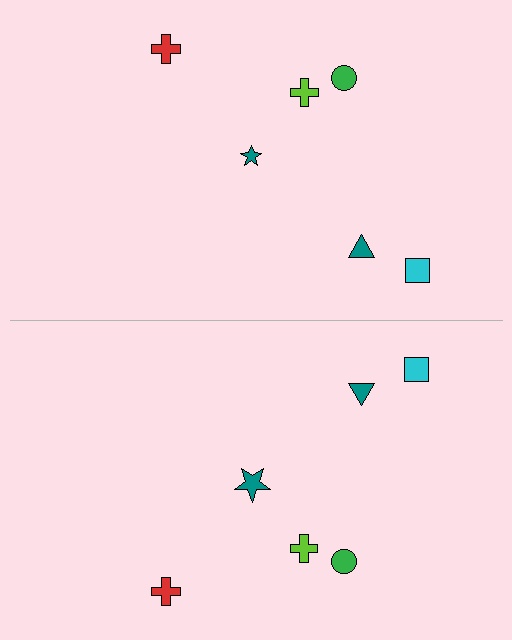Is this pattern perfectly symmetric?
No, the pattern is not perfectly symmetric. The teal star on the bottom side has a different size than its mirror counterpart.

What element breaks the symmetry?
The teal star on the bottom side has a different size than its mirror counterpart.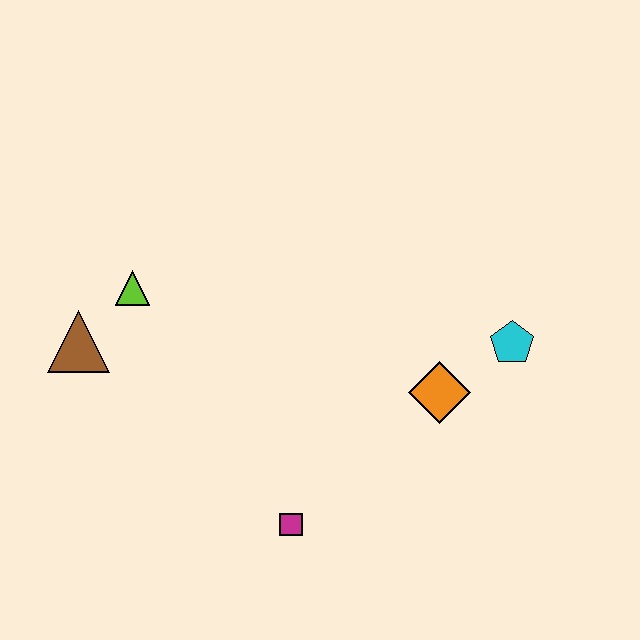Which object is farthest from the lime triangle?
The cyan pentagon is farthest from the lime triangle.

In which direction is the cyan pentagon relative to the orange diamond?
The cyan pentagon is to the right of the orange diamond.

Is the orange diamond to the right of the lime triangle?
Yes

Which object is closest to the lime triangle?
The brown triangle is closest to the lime triangle.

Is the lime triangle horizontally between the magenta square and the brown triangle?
Yes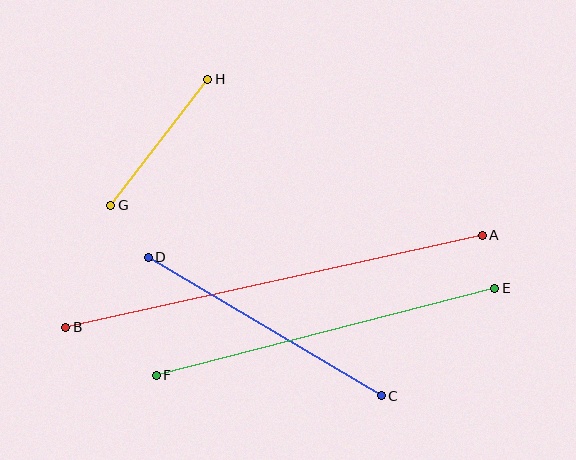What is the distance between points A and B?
The distance is approximately 427 pixels.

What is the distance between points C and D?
The distance is approximately 271 pixels.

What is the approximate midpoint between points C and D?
The midpoint is at approximately (265, 326) pixels.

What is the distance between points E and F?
The distance is approximately 349 pixels.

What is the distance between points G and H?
The distance is approximately 159 pixels.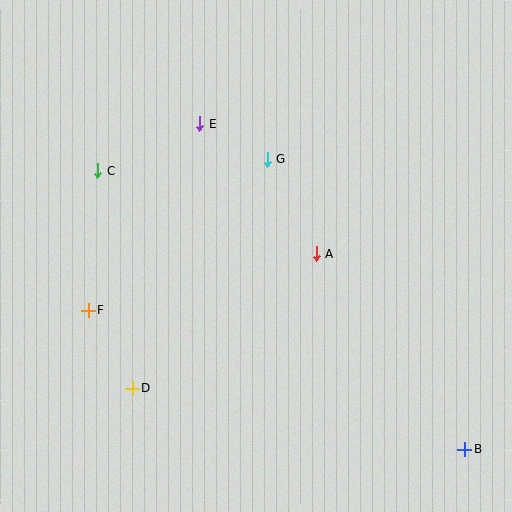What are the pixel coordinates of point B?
Point B is at (465, 450).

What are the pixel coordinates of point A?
Point A is at (316, 254).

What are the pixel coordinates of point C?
Point C is at (98, 171).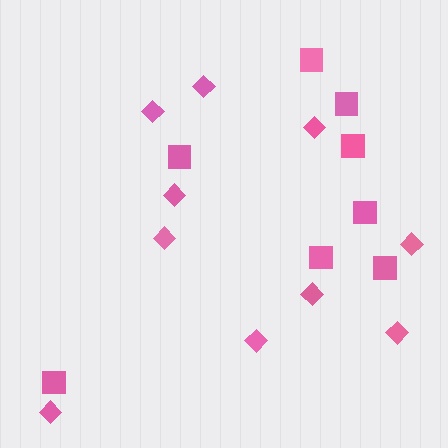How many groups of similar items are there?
There are 2 groups: one group of diamonds (10) and one group of squares (8).